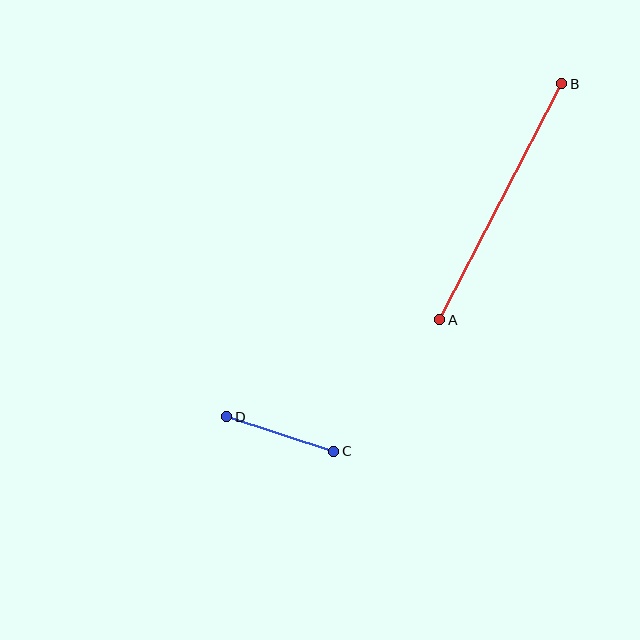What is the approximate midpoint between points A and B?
The midpoint is at approximately (501, 202) pixels.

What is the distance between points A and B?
The distance is approximately 266 pixels.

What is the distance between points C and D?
The distance is approximately 113 pixels.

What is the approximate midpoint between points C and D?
The midpoint is at approximately (280, 434) pixels.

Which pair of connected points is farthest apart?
Points A and B are farthest apart.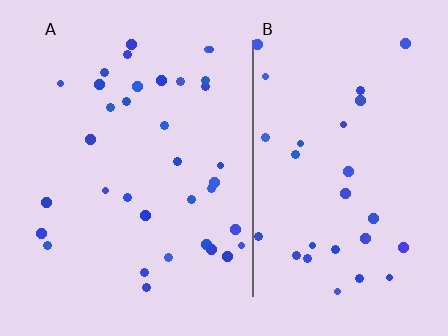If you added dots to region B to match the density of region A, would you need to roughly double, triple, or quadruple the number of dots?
Approximately double.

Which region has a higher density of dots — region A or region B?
A (the left).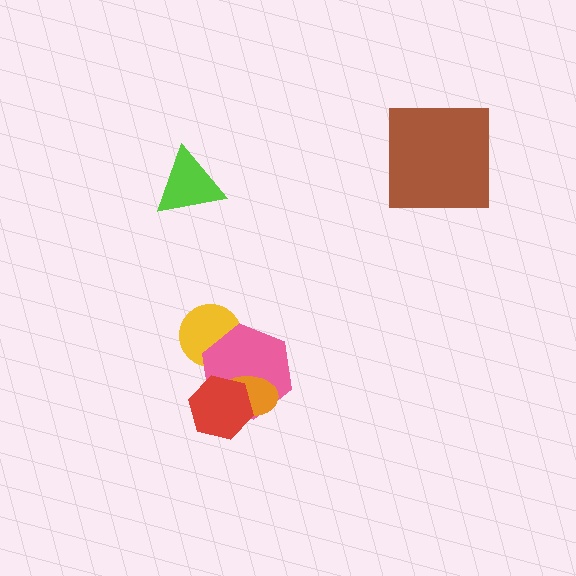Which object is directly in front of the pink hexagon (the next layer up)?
The orange ellipse is directly in front of the pink hexagon.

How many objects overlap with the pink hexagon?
3 objects overlap with the pink hexagon.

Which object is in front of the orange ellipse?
The red hexagon is in front of the orange ellipse.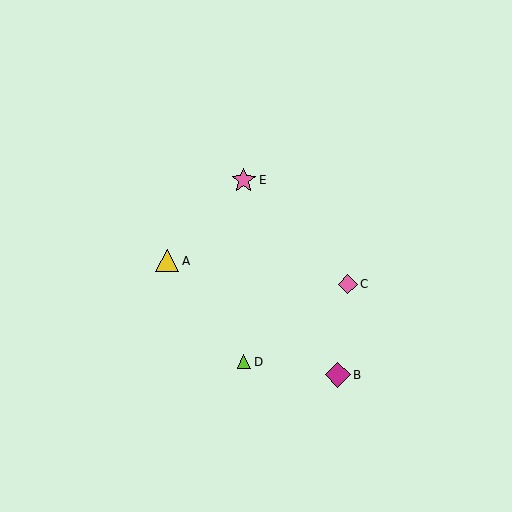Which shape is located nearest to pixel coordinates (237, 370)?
The lime triangle (labeled D) at (244, 362) is nearest to that location.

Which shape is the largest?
The magenta diamond (labeled B) is the largest.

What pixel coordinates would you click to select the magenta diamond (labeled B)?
Click at (338, 375) to select the magenta diamond B.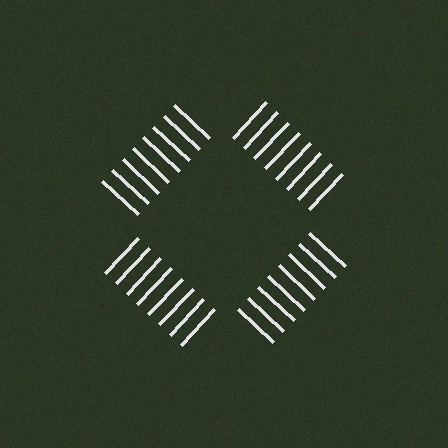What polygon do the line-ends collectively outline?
An illusory square — the line segments terminate on its edges but no continuous stroke is drawn.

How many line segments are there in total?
32 — 8 along each of the 4 edges.